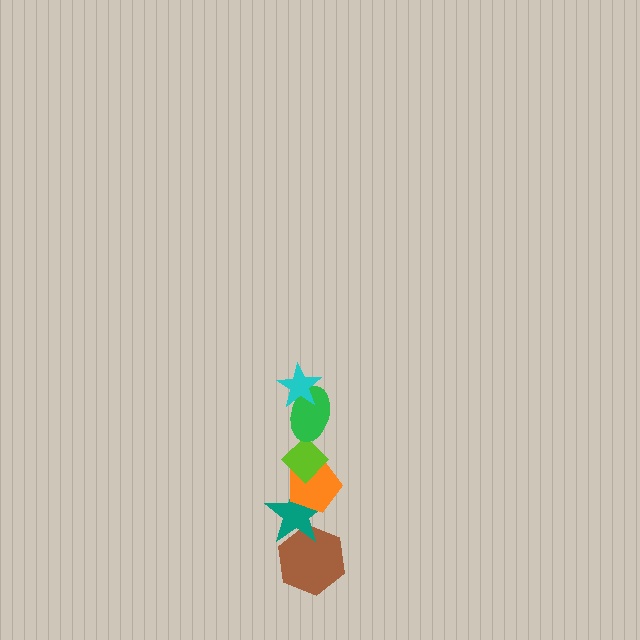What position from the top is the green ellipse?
The green ellipse is 2nd from the top.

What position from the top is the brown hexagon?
The brown hexagon is 6th from the top.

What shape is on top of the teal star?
The orange pentagon is on top of the teal star.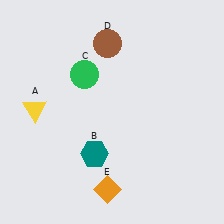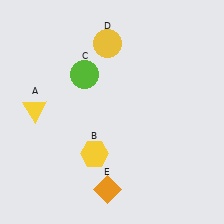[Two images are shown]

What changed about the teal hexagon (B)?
In Image 1, B is teal. In Image 2, it changed to yellow.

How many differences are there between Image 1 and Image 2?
There are 3 differences between the two images.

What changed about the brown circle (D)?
In Image 1, D is brown. In Image 2, it changed to yellow.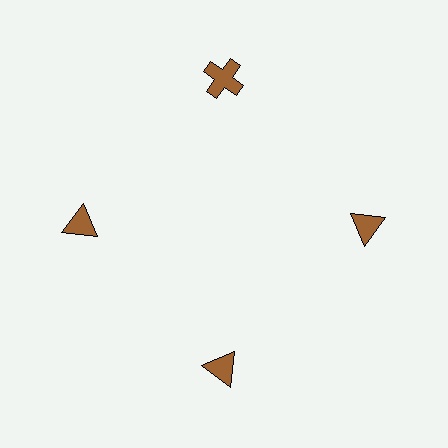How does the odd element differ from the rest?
It has a different shape: cross instead of triangle.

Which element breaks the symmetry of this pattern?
The brown cross at roughly the 12 o'clock position breaks the symmetry. All other shapes are brown triangles.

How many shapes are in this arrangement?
There are 4 shapes arranged in a ring pattern.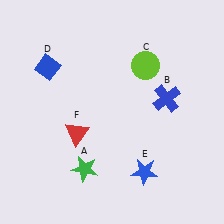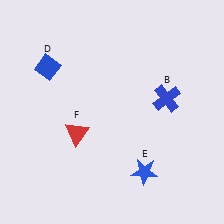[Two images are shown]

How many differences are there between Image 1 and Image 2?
There are 2 differences between the two images.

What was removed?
The green star (A), the lime circle (C) were removed in Image 2.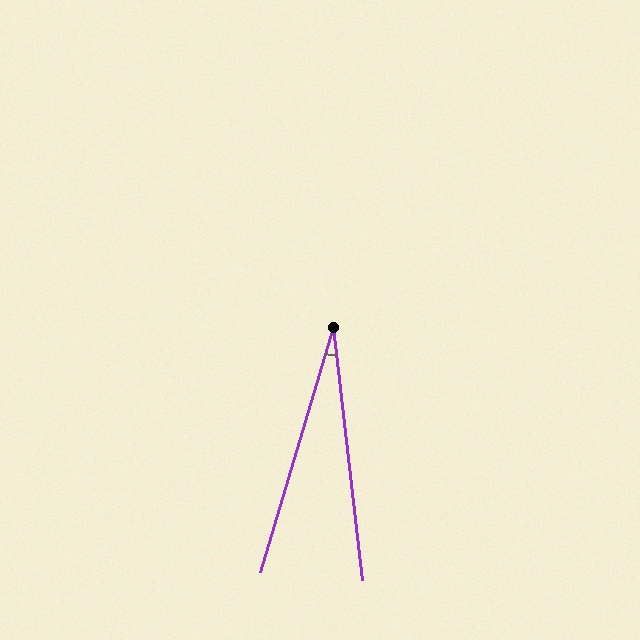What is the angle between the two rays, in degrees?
Approximately 23 degrees.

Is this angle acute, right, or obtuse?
It is acute.